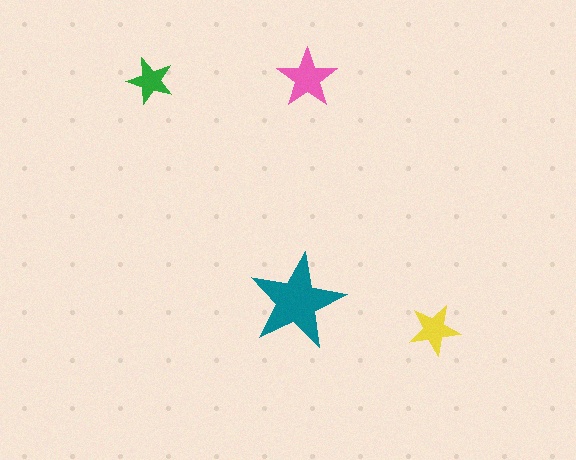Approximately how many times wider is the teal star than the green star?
About 2 times wider.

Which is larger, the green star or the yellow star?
The yellow one.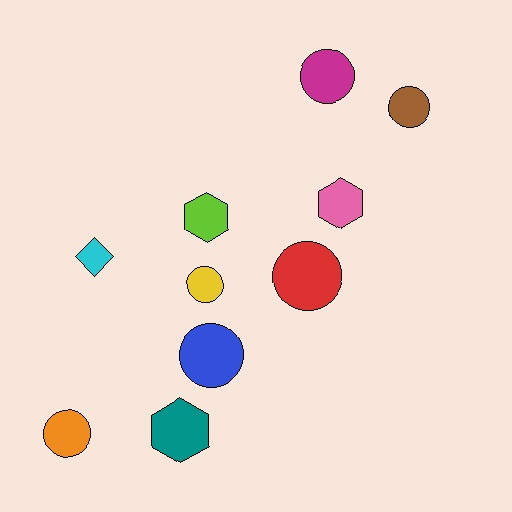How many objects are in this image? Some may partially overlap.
There are 10 objects.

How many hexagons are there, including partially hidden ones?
There are 3 hexagons.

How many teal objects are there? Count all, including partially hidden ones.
There is 1 teal object.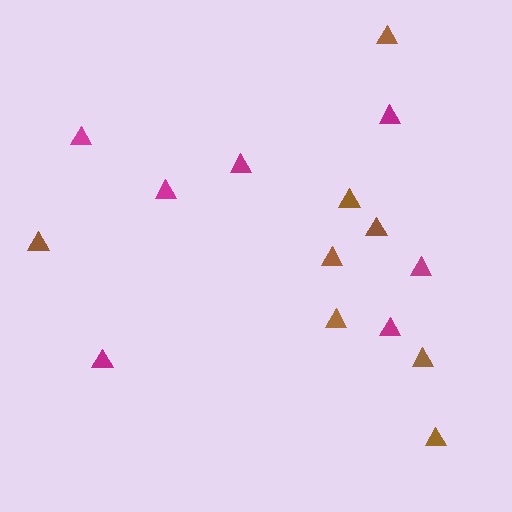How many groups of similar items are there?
There are 2 groups: one group of magenta triangles (7) and one group of brown triangles (8).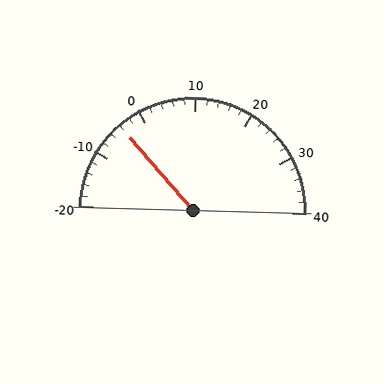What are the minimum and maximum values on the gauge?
The gauge ranges from -20 to 40.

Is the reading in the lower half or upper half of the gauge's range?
The reading is in the lower half of the range (-20 to 40).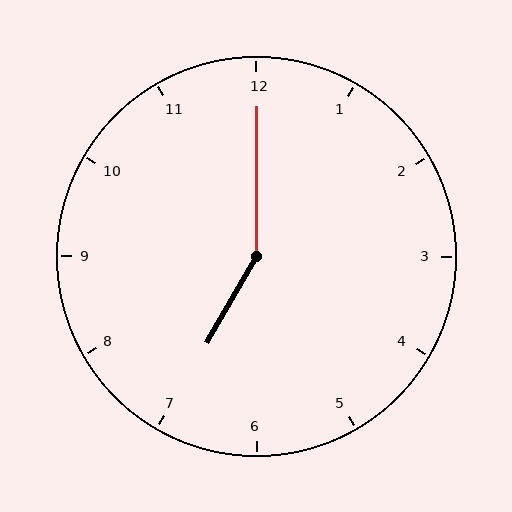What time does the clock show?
7:00.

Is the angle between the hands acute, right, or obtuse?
It is obtuse.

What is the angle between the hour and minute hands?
Approximately 150 degrees.